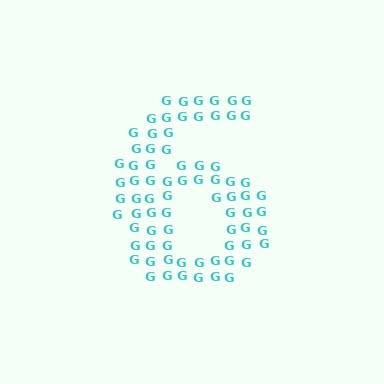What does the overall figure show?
The overall figure shows the digit 6.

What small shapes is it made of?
It is made of small letter G's.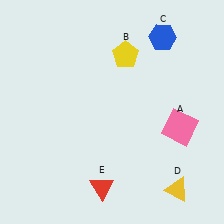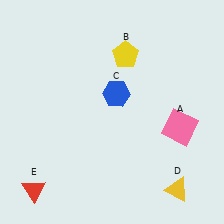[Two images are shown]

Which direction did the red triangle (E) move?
The red triangle (E) moved left.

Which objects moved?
The objects that moved are: the blue hexagon (C), the red triangle (E).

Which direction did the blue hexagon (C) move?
The blue hexagon (C) moved down.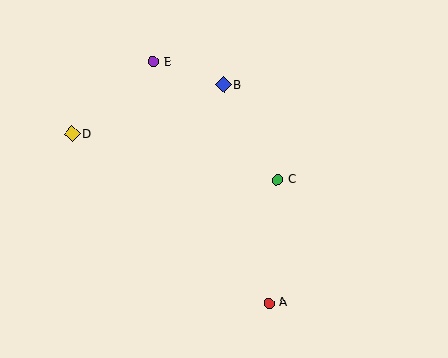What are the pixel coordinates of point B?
Point B is at (224, 85).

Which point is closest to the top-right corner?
Point B is closest to the top-right corner.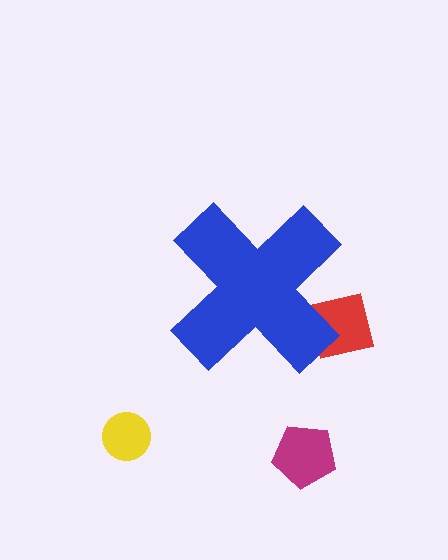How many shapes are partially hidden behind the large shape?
1 shape is partially hidden.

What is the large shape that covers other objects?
A blue cross.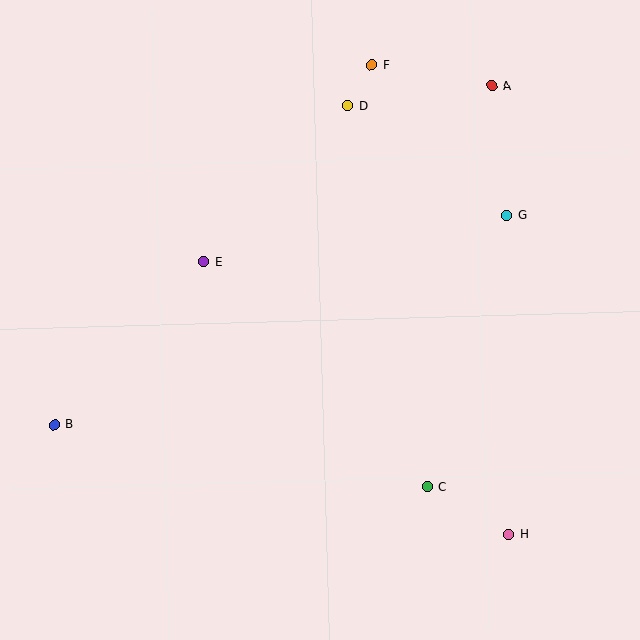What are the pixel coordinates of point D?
Point D is at (348, 106).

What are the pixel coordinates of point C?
Point C is at (427, 487).